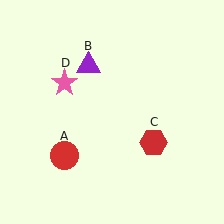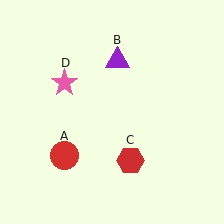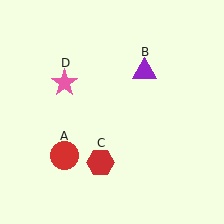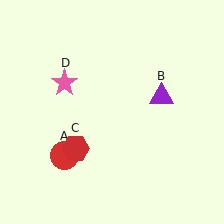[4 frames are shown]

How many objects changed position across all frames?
2 objects changed position: purple triangle (object B), red hexagon (object C).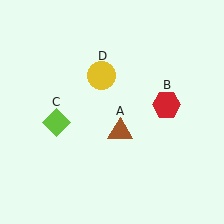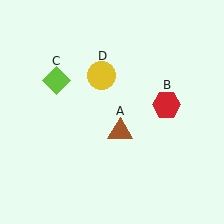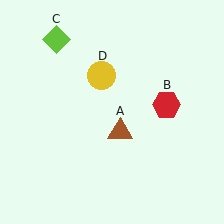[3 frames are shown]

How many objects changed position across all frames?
1 object changed position: lime diamond (object C).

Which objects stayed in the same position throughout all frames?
Brown triangle (object A) and red hexagon (object B) and yellow circle (object D) remained stationary.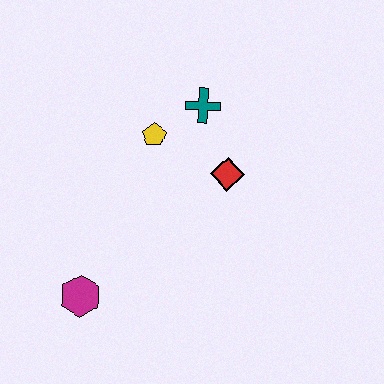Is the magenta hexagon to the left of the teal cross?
Yes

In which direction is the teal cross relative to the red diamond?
The teal cross is above the red diamond.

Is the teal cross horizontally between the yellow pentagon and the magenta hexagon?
No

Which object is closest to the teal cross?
The yellow pentagon is closest to the teal cross.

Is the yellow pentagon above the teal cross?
No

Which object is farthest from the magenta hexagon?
The teal cross is farthest from the magenta hexagon.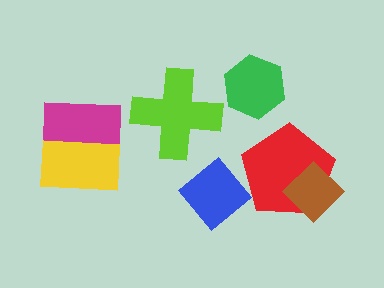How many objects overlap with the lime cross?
0 objects overlap with the lime cross.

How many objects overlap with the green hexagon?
0 objects overlap with the green hexagon.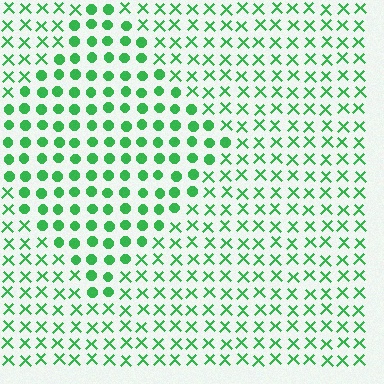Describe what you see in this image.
The image is filled with small green elements arranged in a uniform grid. A diamond-shaped region contains circles, while the surrounding area contains X marks. The boundary is defined purely by the change in element shape.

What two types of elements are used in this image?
The image uses circles inside the diamond region and X marks outside it.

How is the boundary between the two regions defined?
The boundary is defined by a change in element shape: circles inside vs. X marks outside. All elements share the same color and spacing.